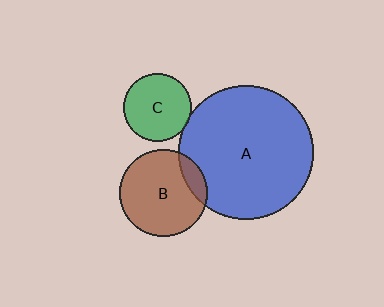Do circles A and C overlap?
Yes.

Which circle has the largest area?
Circle A (blue).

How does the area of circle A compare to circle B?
Approximately 2.4 times.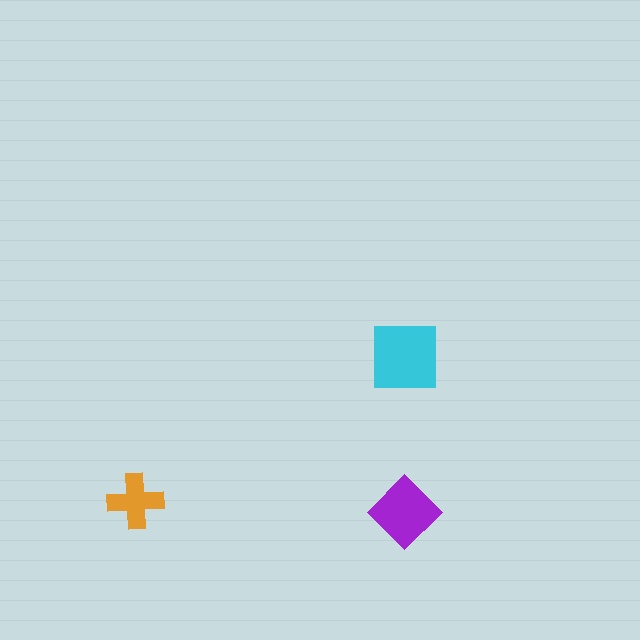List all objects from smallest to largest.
The orange cross, the purple diamond, the cyan square.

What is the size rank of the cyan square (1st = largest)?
1st.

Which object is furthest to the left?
The orange cross is leftmost.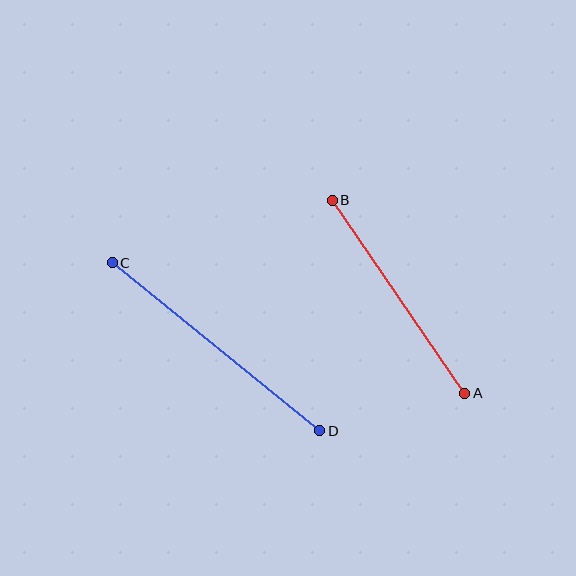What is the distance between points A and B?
The distance is approximately 234 pixels.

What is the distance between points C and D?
The distance is approximately 267 pixels.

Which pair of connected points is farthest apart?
Points C and D are farthest apart.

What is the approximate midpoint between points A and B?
The midpoint is at approximately (398, 297) pixels.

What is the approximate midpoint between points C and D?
The midpoint is at approximately (216, 347) pixels.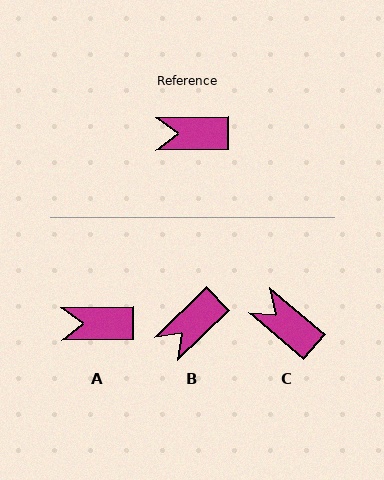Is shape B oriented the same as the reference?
No, it is off by about 43 degrees.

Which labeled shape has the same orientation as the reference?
A.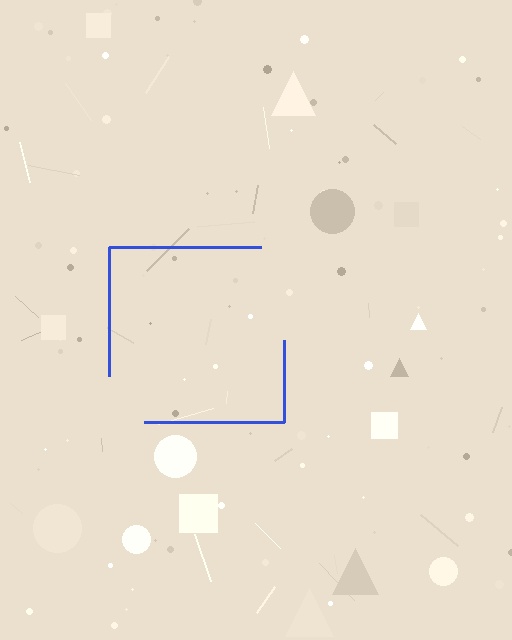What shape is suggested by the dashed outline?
The dashed outline suggests a square.